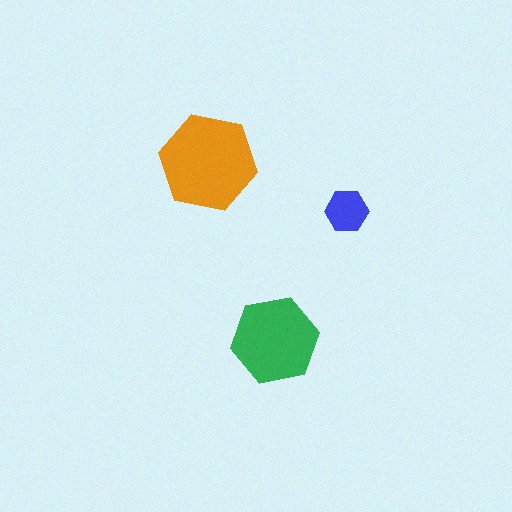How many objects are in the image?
There are 3 objects in the image.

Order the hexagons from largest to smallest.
the orange one, the green one, the blue one.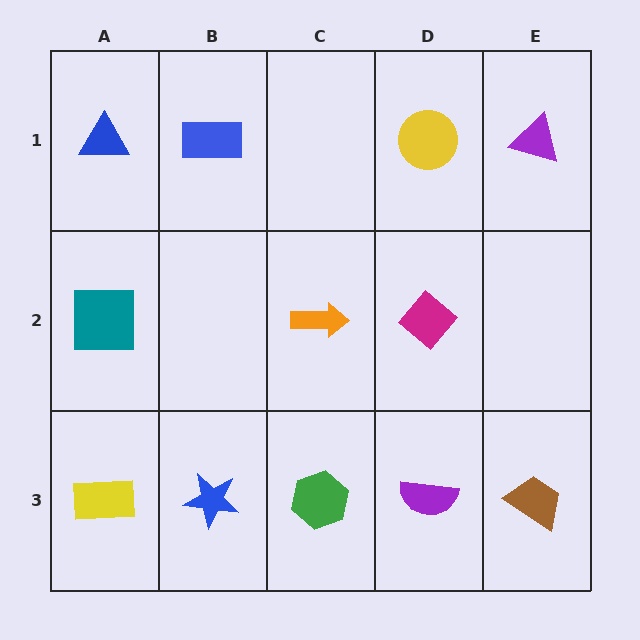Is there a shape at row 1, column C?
No, that cell is empty.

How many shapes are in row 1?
4 shapes.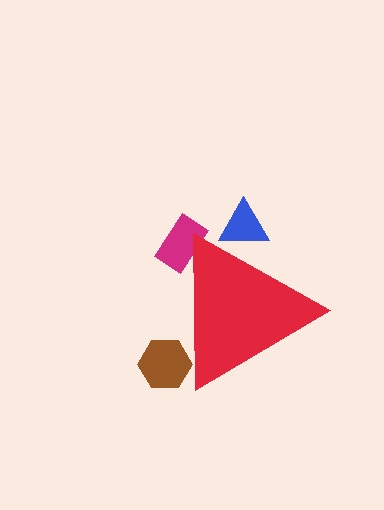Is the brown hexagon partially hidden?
Yes, the brown hexagon is partially hidden behind the red triangle.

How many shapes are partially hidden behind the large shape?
3 shapes are partially hidden.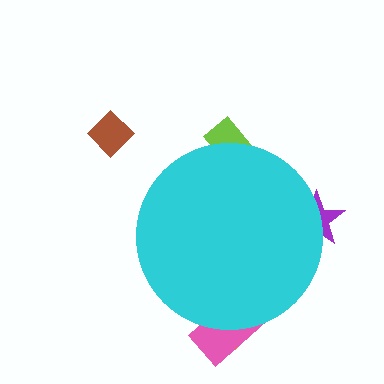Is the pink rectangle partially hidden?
Yes, the pink rectangle is partially hidden behind the cyan circle.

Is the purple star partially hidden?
Yes, the purple star is partially hidden behind the cyan circle.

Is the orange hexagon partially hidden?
Yes, the orange hexagon is partially hidden behind the cyan circle.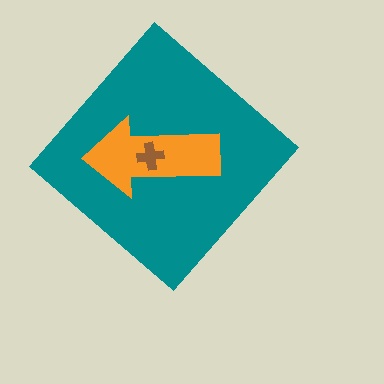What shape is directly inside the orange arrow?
The brown cross.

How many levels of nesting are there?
3.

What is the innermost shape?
The brown cross.